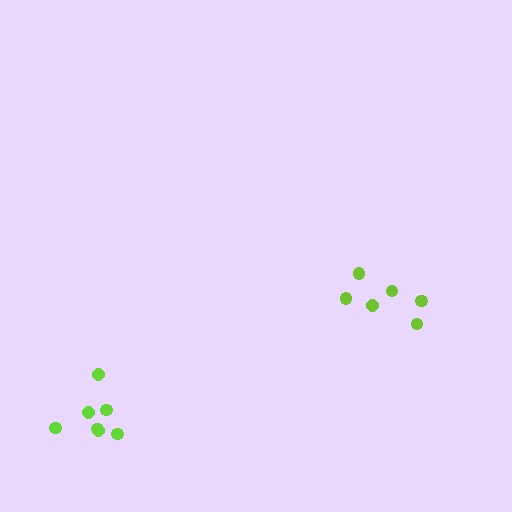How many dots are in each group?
Group 1: 7 dots, Group 2: 6 dots (13 total).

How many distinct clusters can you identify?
There are 2 distinct clusters.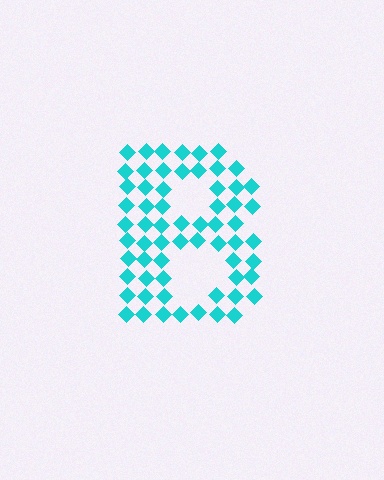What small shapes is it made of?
It is made of small diamonds.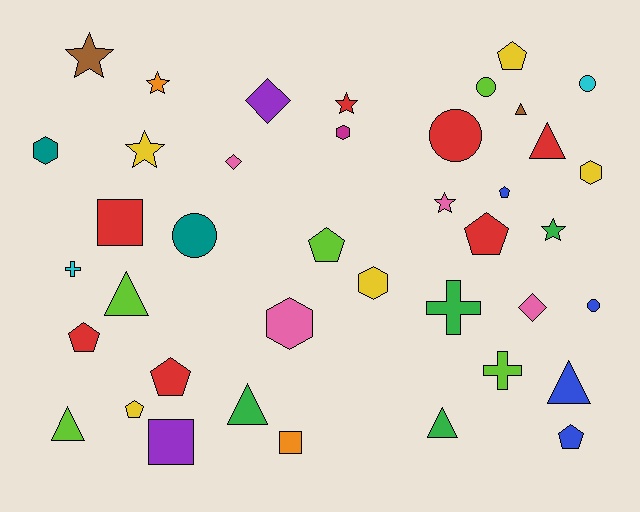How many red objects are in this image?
There are 7 red objects.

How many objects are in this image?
There are 40 objects.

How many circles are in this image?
There are 5 circles.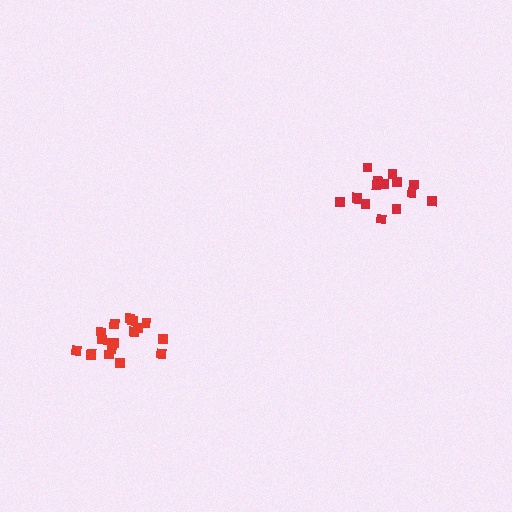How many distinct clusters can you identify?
There are 2 distinct clusters.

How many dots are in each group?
Group 1: 15 dots, Group 2: 18 dots (33 total).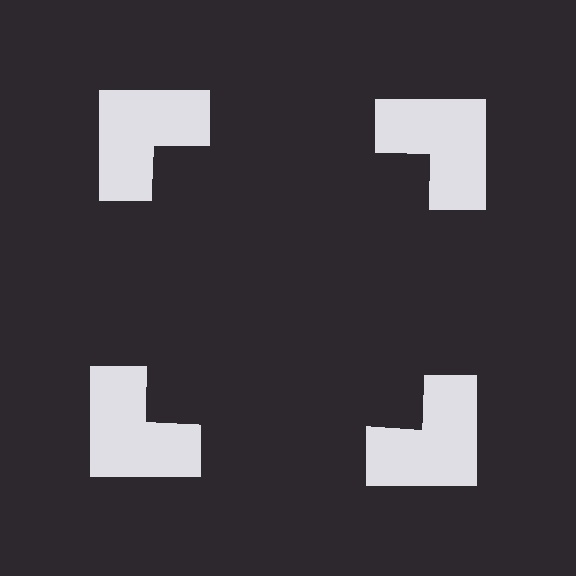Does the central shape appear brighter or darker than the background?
It typically appears slightly darker than the background, even though no actual brightness change is drawn.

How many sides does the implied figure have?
4 sides.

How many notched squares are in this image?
There are 4 — one at each vertex of the illusory square.